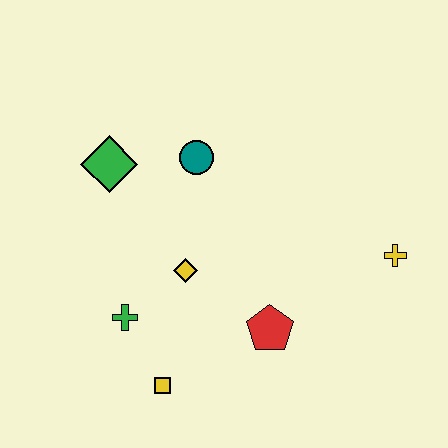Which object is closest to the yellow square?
The green cross is closest to the yellow square.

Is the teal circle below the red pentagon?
No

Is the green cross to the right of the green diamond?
Yes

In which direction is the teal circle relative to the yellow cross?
The teal circle is to the left of the yellow cross.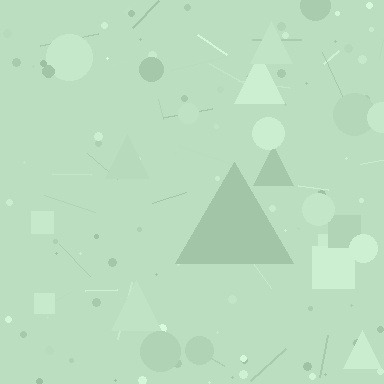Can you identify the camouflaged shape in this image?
The camouflaged shape is a triangle.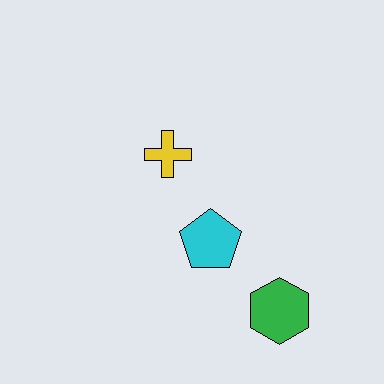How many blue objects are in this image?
There are no blue objects.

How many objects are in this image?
There are 3 objects.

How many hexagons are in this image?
There is 1 hexagon.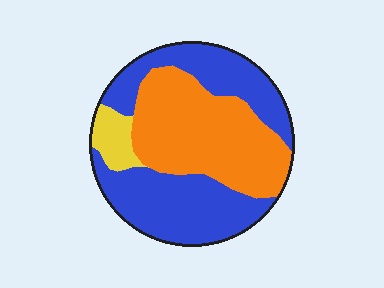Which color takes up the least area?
Yellow, at roughly 5%.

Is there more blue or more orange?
Blue.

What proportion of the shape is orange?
Orange takes up about two fifths (2/5) of the shape.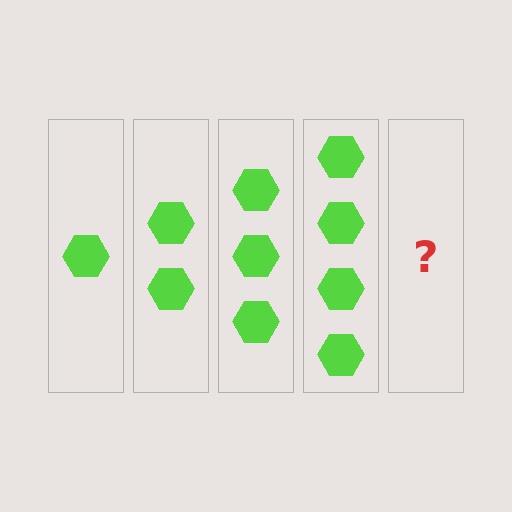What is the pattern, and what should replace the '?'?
The pattern is that each step adds one more hexagon. The '?' should be 5 hexagons.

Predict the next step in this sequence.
The next step is 5 hexagons.